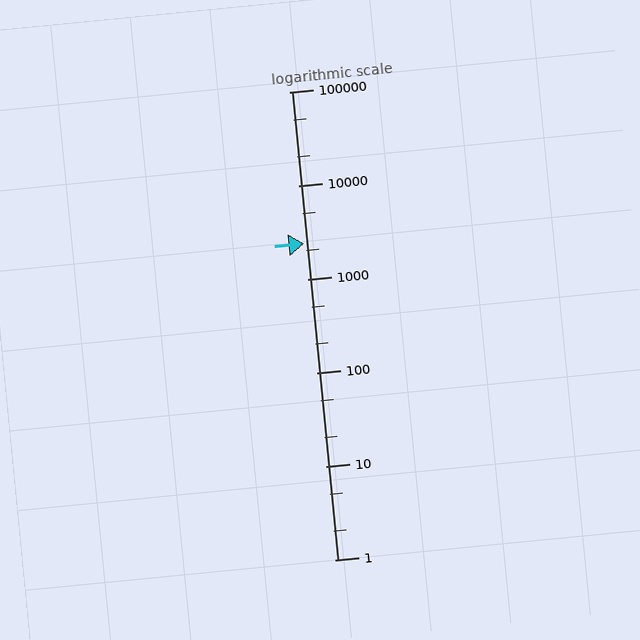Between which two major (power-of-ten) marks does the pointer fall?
The pointer is between 1000 and 10000.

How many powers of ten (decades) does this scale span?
The scale spans 5 decades, from 1 to 100000.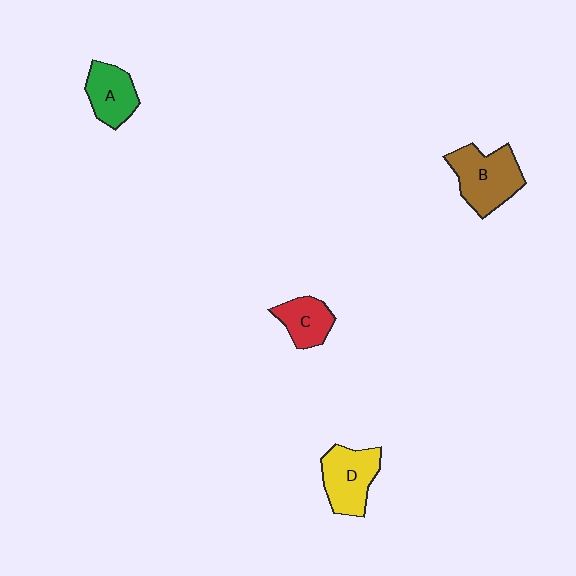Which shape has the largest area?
Shape B (brown).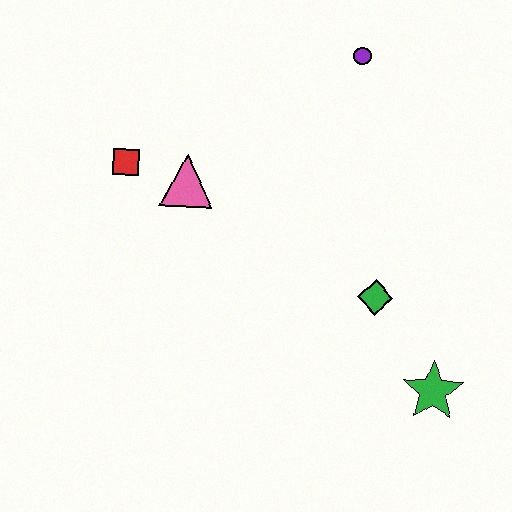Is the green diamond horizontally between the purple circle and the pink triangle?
No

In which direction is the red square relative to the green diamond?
The red square is to the left of the green diamond.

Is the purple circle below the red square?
No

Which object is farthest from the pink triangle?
The green star is farthest from the pink triangle.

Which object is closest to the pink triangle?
The red square is closest to the pink triangle.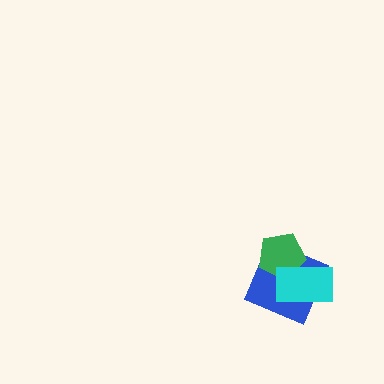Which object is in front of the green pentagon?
The cyan rectangle is in front of the green pentagon.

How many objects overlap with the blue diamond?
2 objects overlap with the blue diamond.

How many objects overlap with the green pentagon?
2 objects overlap with the green pentagon.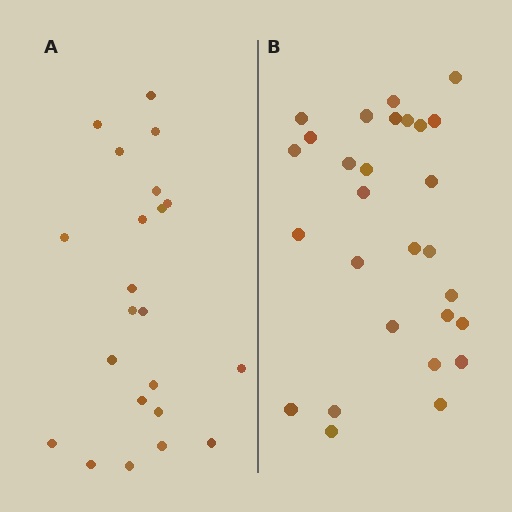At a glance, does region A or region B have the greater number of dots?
Region B (the right region) has more dots.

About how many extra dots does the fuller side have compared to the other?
Region B has about 6 more dots than region A.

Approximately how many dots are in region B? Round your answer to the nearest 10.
About 30 dots. (The exact count is 28, which rounds to 30.)